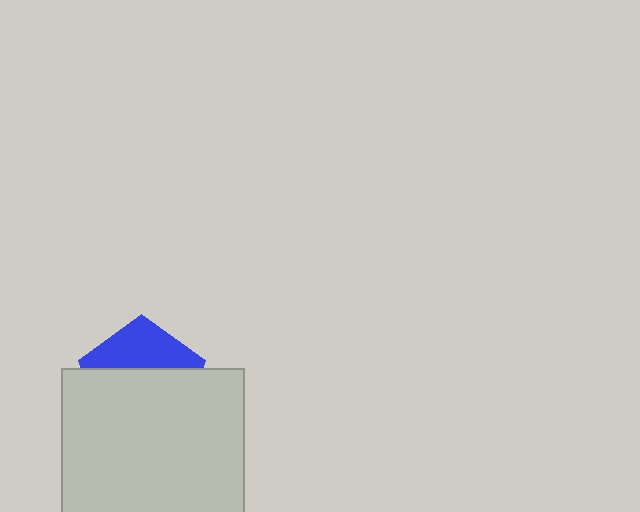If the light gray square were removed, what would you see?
You would see the complete blue pentagon.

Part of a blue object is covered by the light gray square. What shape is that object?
It is a pentagon.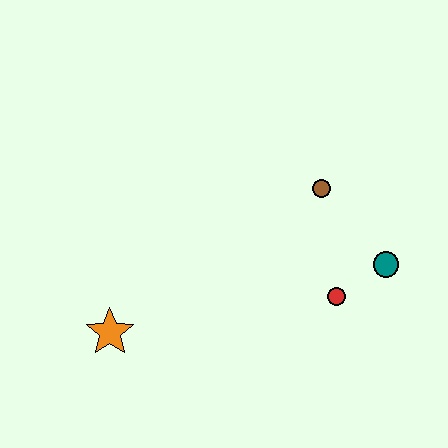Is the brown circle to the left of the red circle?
Yes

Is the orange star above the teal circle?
No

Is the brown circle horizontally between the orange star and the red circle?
Yes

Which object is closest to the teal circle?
The red circle is closest to the teal circle.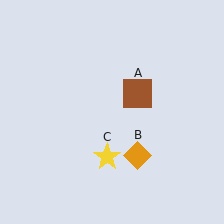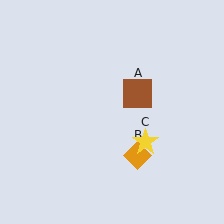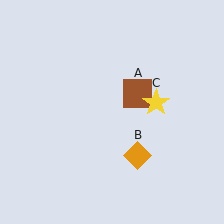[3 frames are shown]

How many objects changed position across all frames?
1 object changed position: yellow star (object C).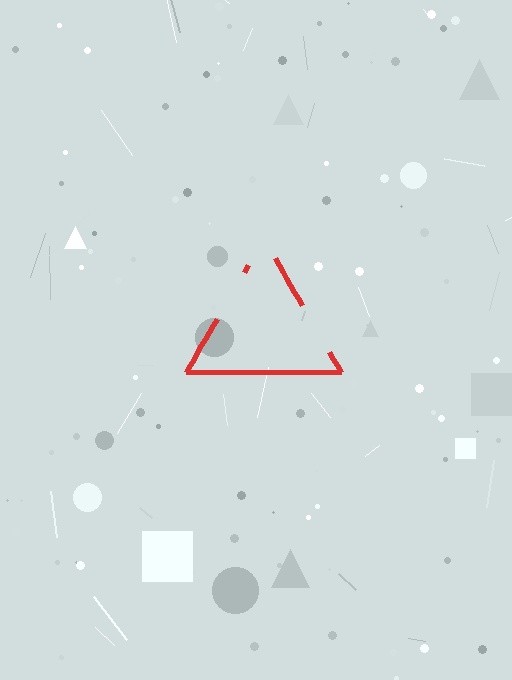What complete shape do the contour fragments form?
The contour fragments form a triangle.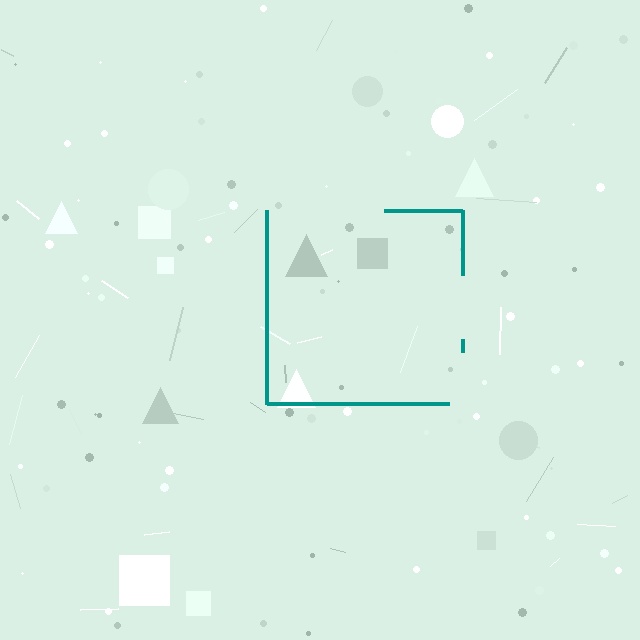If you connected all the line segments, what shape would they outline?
They would outline a square.